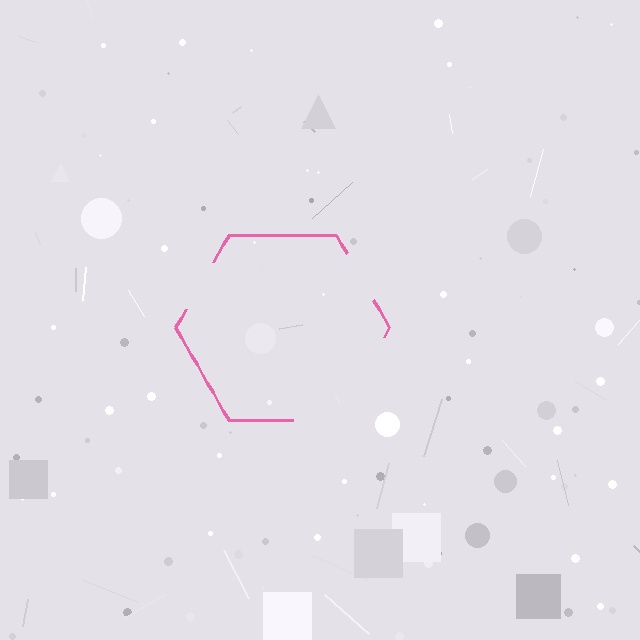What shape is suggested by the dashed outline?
The dashed outline suggests a hexagon.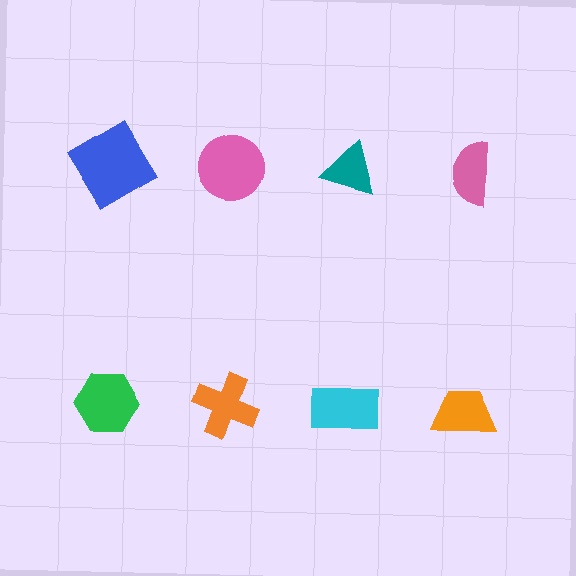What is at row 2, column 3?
A cyan rectangle.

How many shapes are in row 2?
4 shapes.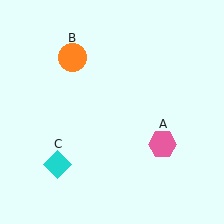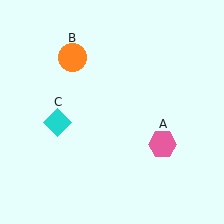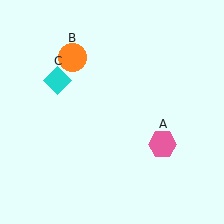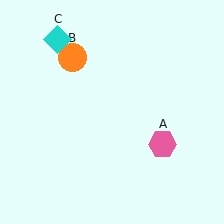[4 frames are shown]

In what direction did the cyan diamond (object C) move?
The cyan diamond (object C) moved up.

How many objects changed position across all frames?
1 object changed position: cyan diamond (object C).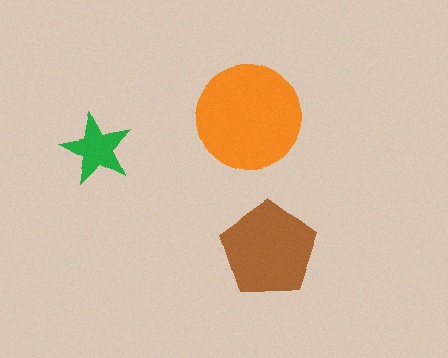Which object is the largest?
The orange circle.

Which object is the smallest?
The green star.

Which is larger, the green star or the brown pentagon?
The brown pentagon.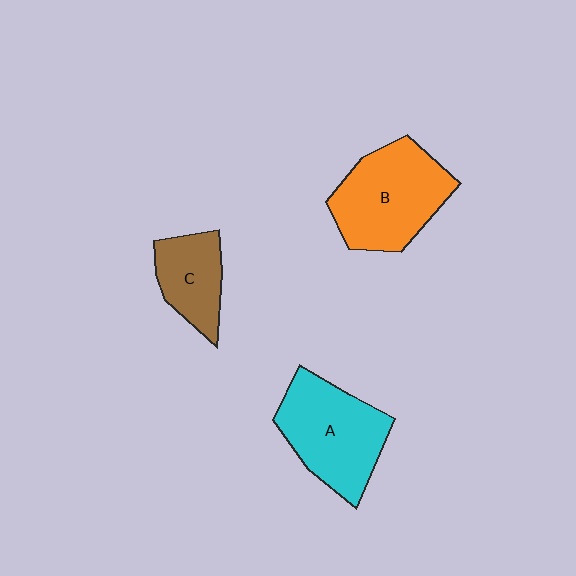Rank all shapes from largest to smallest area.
From largest to smallest: B (orange), A (cyan), C (brown).